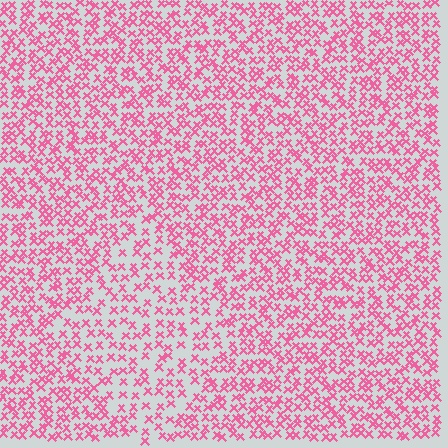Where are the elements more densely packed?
The elements are more densely packed outside the diamond boundary.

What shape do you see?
I see a diamond.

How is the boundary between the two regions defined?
The boundary is defined by a change in element density (approximately 1.6x ratio). All elements are the same color, size, and shape.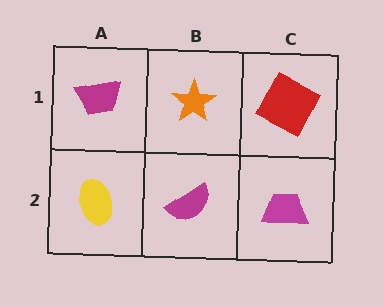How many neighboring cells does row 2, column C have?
2.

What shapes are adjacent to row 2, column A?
A magenta trapezoid (row 1, column A), a magenta semicircle (row 2, column B).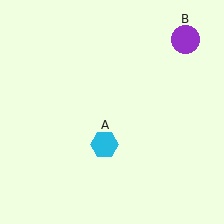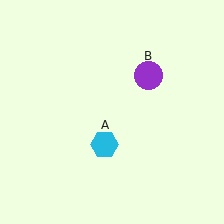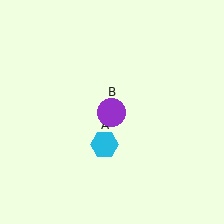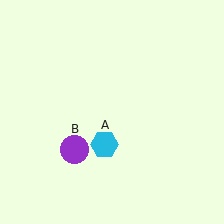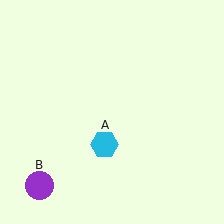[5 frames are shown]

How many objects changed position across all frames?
1 object changed position: purple circle (object B).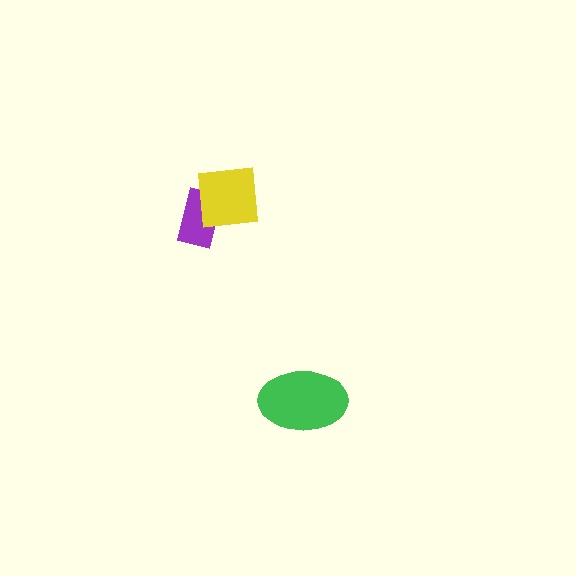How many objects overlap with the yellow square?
1 object overlaps with the yellow square.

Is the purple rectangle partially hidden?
Yes, it is partially covered by another shape.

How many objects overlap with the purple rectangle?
1 object overlaps with the purple rectangle.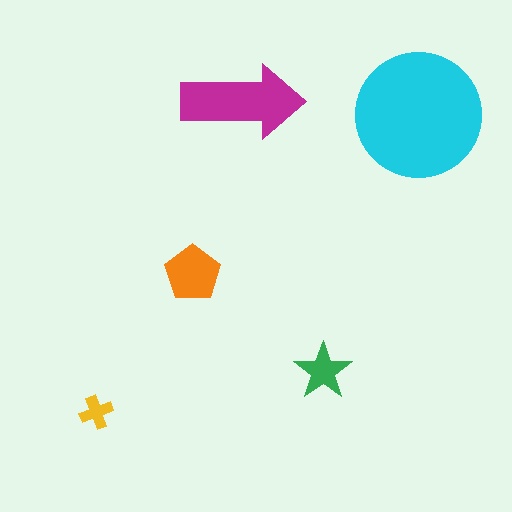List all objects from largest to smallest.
The cyan circle, the magenta arrow, the orange pentagon, the green star, the yellow cross.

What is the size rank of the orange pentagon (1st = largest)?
3rd.